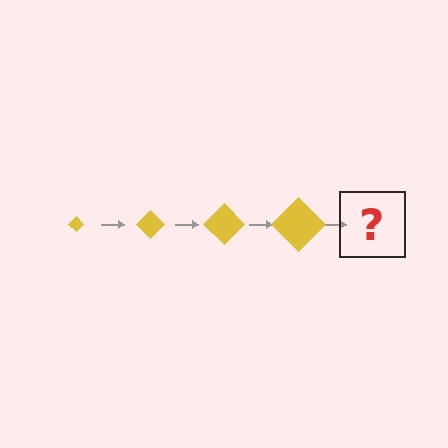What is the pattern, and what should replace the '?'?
The pattern is that the diamond gets progressively larger each step. The '?' should be a yellow diamond, larger than the previous one.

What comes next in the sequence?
The next element should be a yellow diamond, larger than the previous one.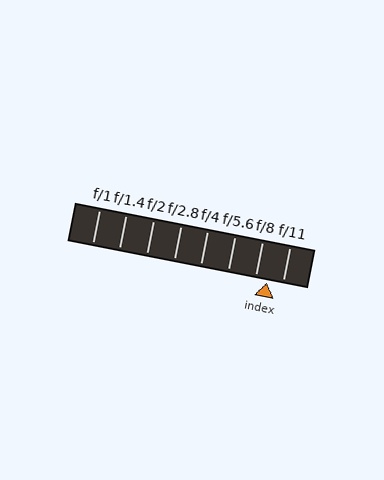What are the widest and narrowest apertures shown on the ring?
The widest aperture shown is f/1 and the narrowest is f/11.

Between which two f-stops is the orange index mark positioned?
The index mark is between f/8 and f/11.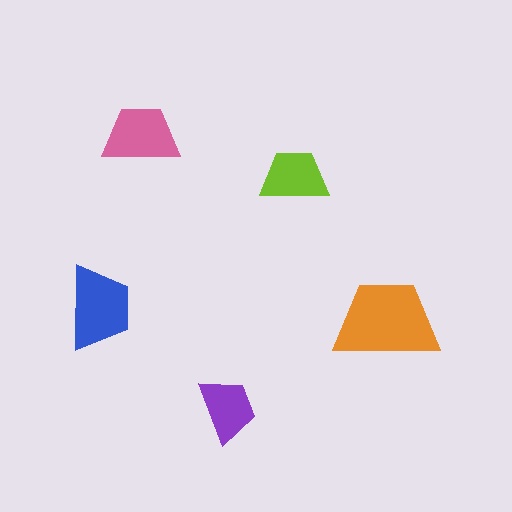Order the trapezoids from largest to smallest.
the orange one, the blue one, the pink one, the lime one, the purple one.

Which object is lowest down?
The purple trapezoid is bottommost.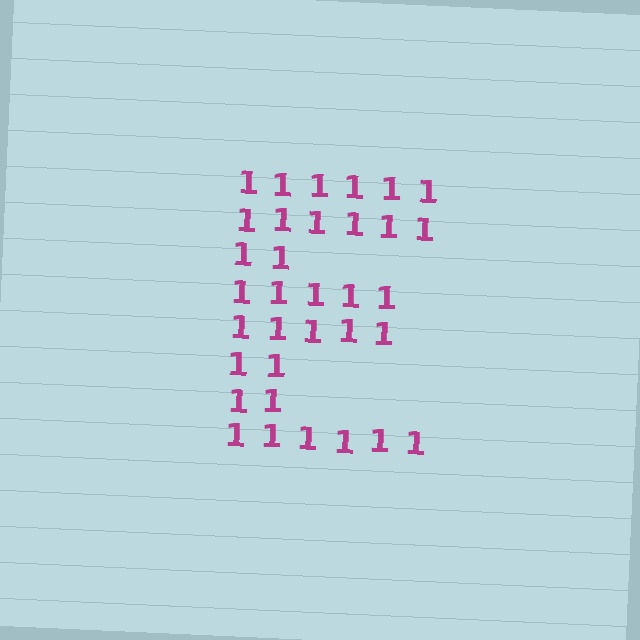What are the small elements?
The small elements are digit 1's.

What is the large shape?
The large shape is the letter E.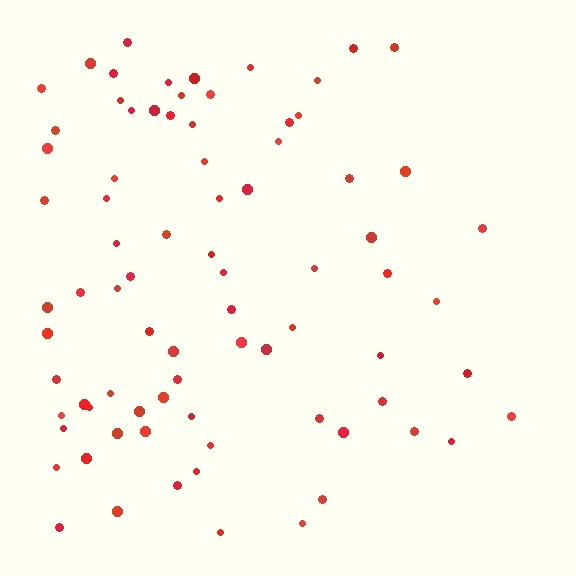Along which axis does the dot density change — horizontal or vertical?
Horizontal.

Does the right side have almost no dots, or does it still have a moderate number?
Still a moderate number, just noticeably fewer than the left.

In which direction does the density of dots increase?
From right to left, with the left side densest.